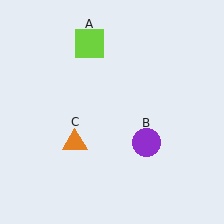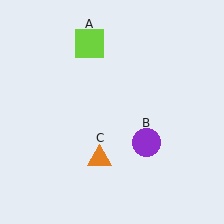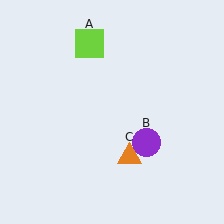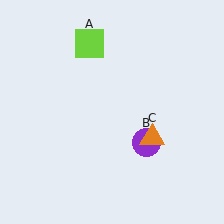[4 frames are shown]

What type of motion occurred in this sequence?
The orange triangle (object C) rotated counterclockwise around the center of the scene.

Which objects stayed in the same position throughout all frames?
Lime square (object A) and purple circle (object B) remained stationary.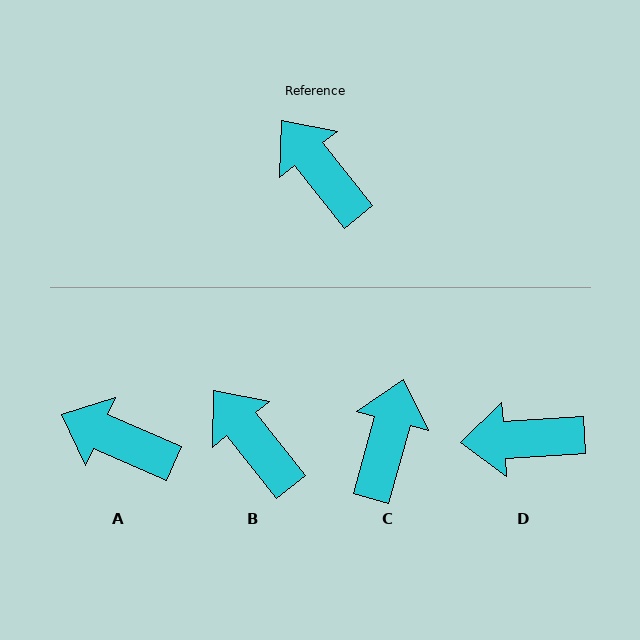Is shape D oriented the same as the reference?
No, it is off by about 54 degrees.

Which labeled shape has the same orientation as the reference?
B.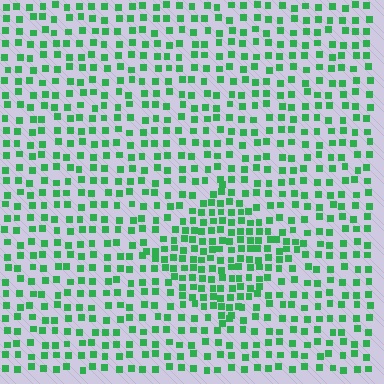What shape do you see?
I see a diamond.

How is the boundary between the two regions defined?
The boundary is defined by a change in element density (approximately 1.8x ratio). All elements are the same color, size, and shape.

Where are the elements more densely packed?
The elements are more densely packed inside the diamond boundary.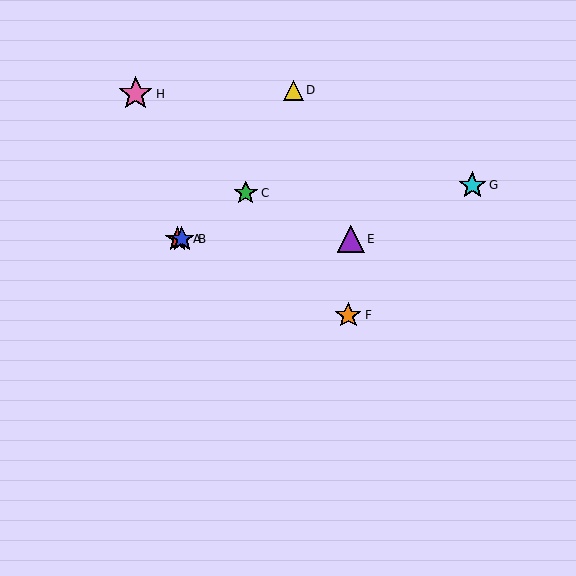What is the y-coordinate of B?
Object B is at y≈239.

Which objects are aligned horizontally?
Objects A, B, E are aligned horizontally.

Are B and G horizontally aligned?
No, B is at y≈239 and G is at y≈185.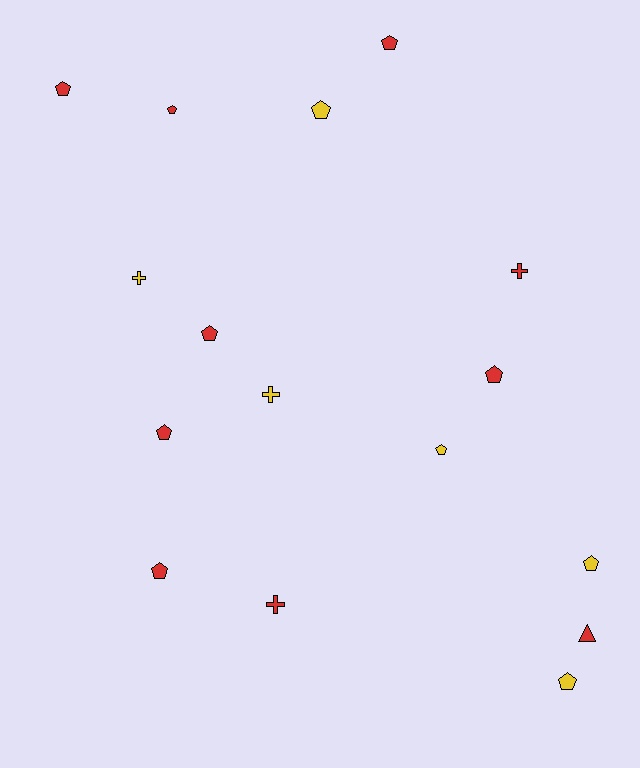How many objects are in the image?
There are 16 objects.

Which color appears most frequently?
Red, with 10 objects.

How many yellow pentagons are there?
There are 4 yellow pentagons.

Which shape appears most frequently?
Pentagon, with 11 objects.